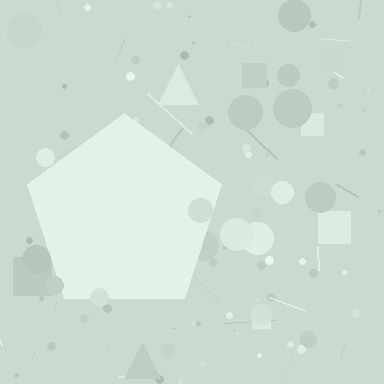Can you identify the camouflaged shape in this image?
The camouflaged shape is a pentagon.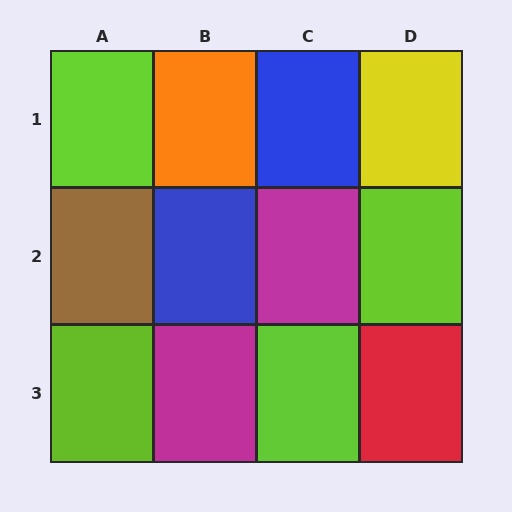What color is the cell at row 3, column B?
Magenta.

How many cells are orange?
1 cell is orange.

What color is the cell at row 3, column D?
Red.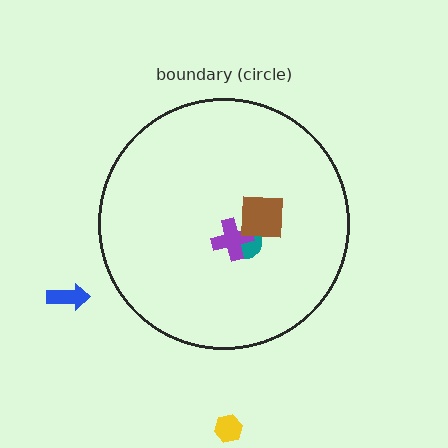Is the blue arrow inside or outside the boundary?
Outside.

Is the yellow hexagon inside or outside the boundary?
Outside.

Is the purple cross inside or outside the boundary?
Inside.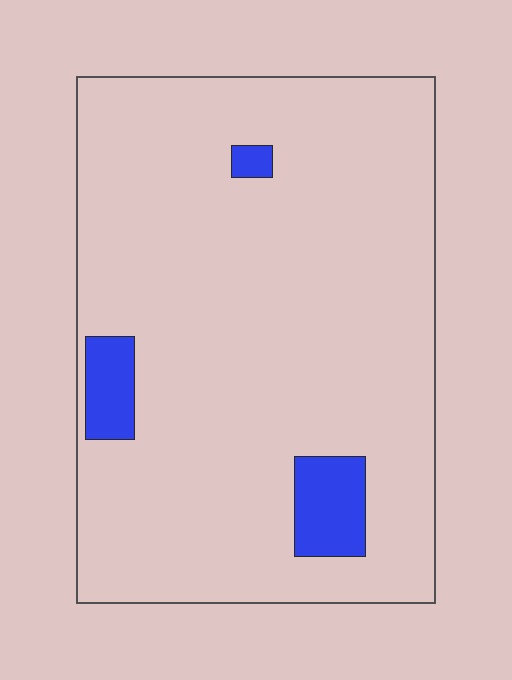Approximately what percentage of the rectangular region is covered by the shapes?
Approximately 5%.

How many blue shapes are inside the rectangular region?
3.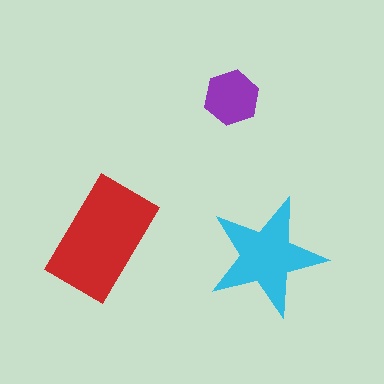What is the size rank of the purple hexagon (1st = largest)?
3rd.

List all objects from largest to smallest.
The red rectangle, the cyan star, the purple hexagon.